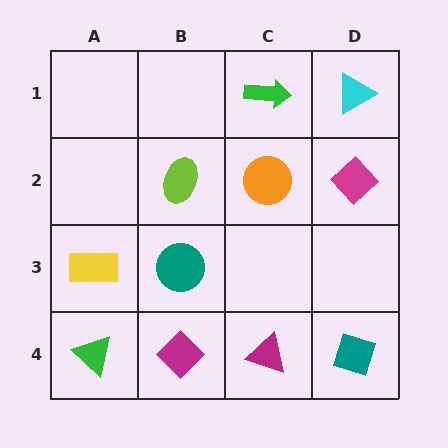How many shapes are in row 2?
3 shapes.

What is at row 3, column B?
A teal circle.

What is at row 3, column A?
A yellow rectangle.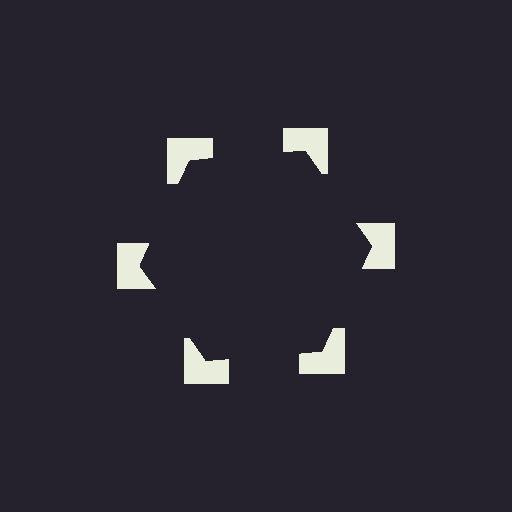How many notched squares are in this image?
There are 6 — one at each vertex of the illusory hexagon.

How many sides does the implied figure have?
6 sides.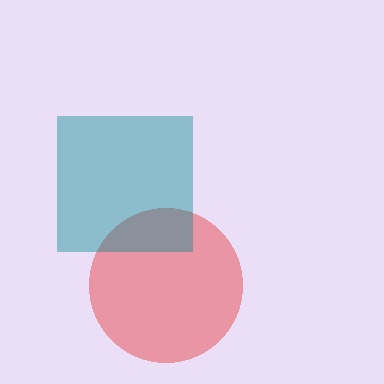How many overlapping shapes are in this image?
There are 2 overlapping shapes in the image.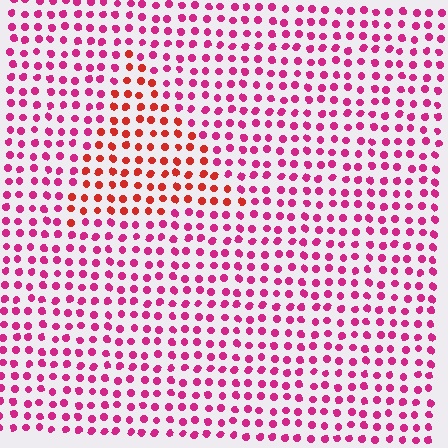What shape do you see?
I see a triangle.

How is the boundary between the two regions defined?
The boundary is defined purely by a slight shift in hue (about 36 degrees). Spacing, size, and orientation are identical on both sides.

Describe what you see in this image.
The image is filled with small magenta elements in a uniform arrangement. A triangle-shaped region is visible where the elements are tinted to a slightly different hue, forming a subtle color boundary.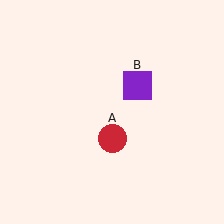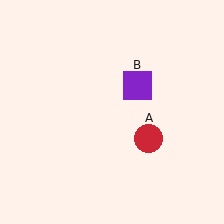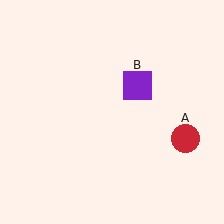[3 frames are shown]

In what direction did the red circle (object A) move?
The red circle (object A) moved right.